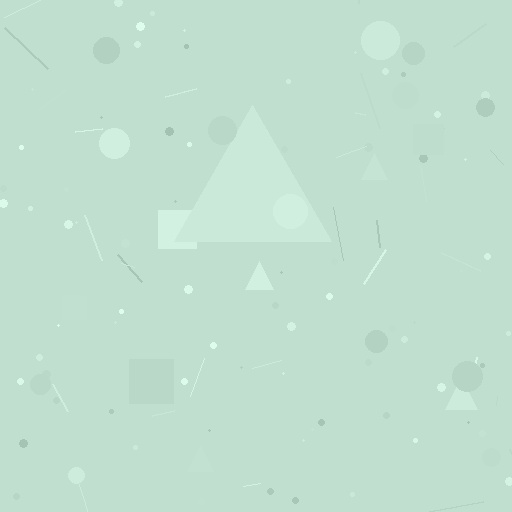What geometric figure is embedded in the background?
A triangle is embedded in the background.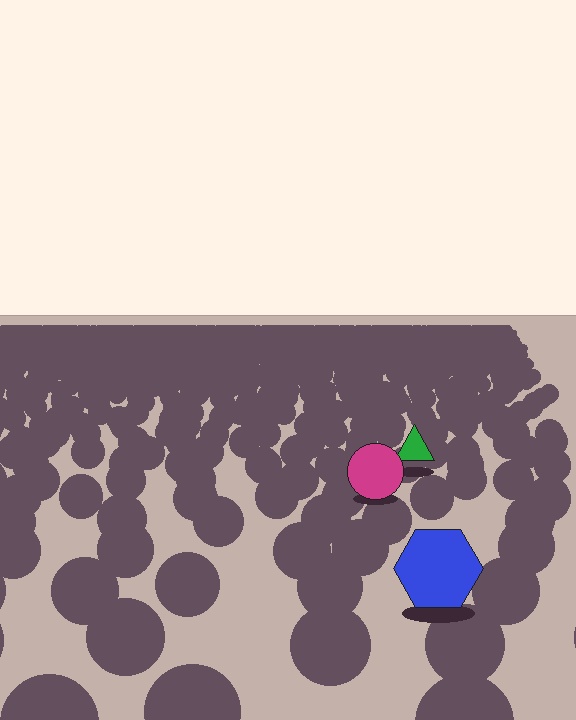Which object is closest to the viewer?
The blue hexagon is closest. The texture marks near it are larger and more spread out.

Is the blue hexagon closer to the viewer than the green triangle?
Yes. The blue hexagon is closer — you can tell from the texture gradient: the ground texture is coarser near it.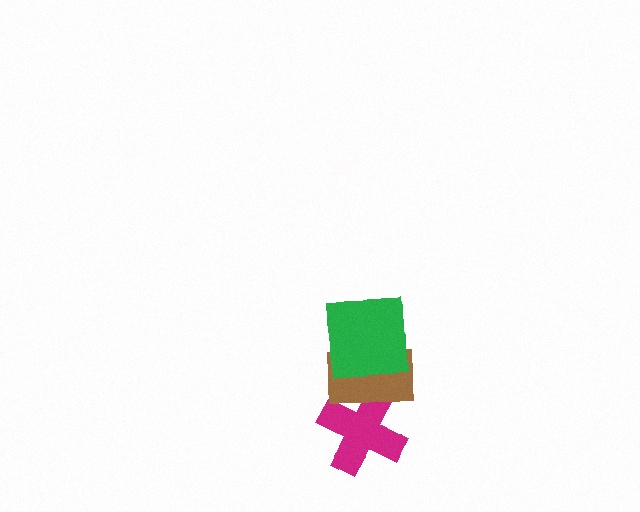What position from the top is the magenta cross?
The magenta cross is 3rd from the top.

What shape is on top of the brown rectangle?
The green square is on top of the brown rectangle.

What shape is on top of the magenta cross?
The brown rectangle is on top of the magenta cross.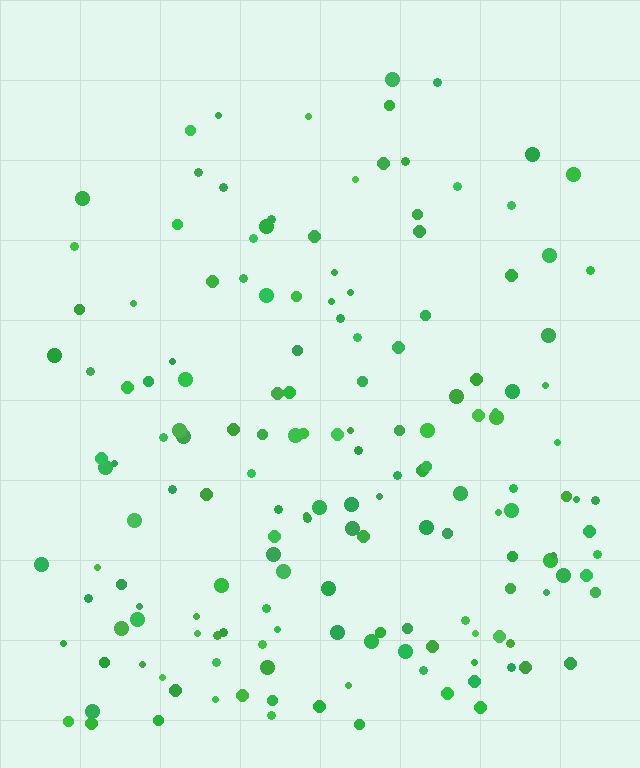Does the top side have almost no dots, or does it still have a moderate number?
Still a moderate number, just noticeably fewer than the bottom.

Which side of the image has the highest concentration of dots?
The bottom.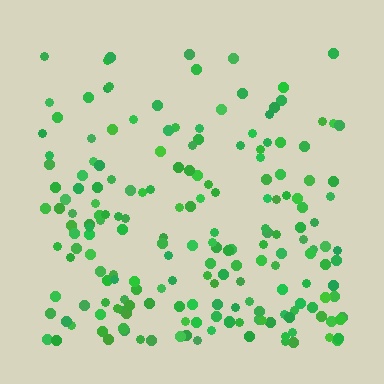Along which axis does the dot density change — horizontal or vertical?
Vertical.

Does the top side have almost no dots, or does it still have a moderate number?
Still a moderate number, just noticeably fewer than the bottom.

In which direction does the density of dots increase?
From top to bottom, with the bottom side densest.